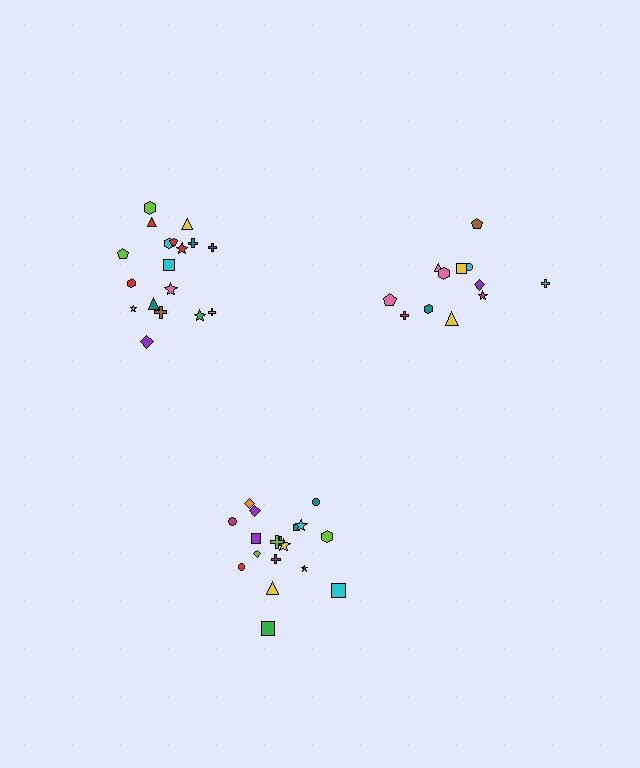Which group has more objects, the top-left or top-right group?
The top-left group.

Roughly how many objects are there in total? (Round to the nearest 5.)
Roughly 50 objects in total.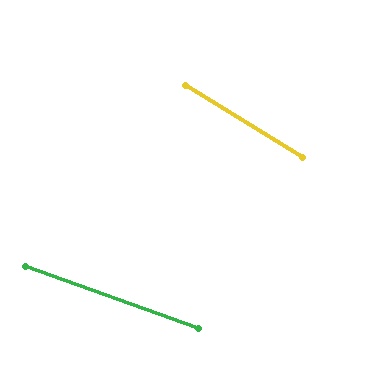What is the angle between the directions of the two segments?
Approximately 12 degrees.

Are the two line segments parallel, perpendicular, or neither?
Neither parallel nor perpendicular — they differ by about 12°.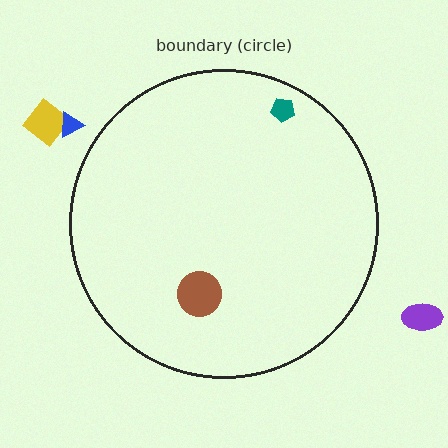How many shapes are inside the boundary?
2 inside, 3 outside.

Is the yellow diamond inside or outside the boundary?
Outside.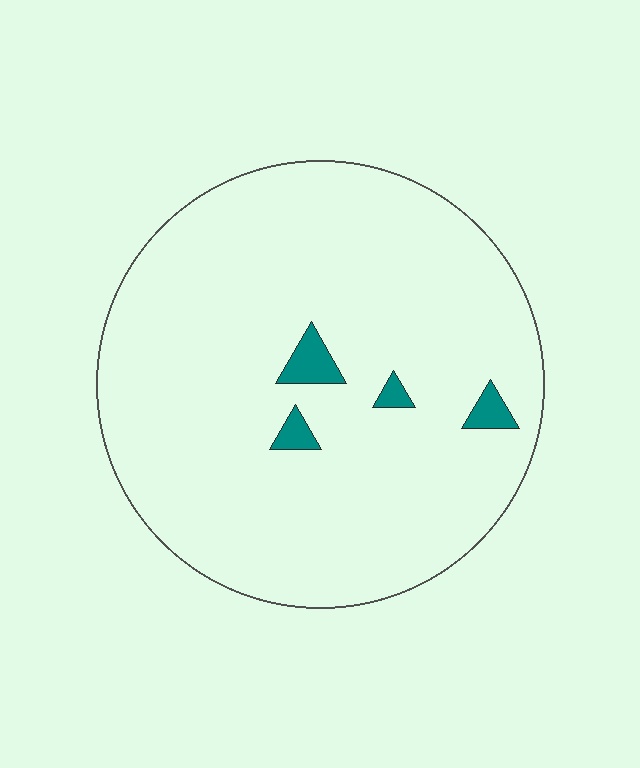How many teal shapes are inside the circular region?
4.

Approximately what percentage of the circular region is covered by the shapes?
Approximately 5%.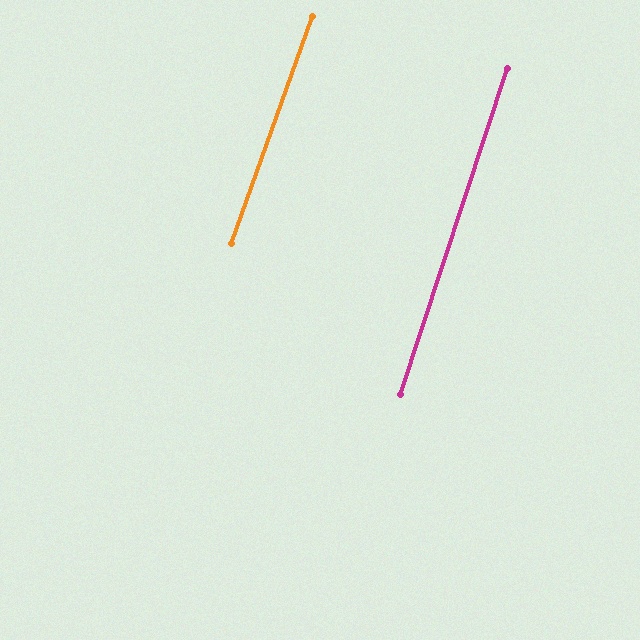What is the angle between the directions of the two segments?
Approximately 1 degree.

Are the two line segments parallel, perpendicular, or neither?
Parallel — their directions differ by only 1.4°.